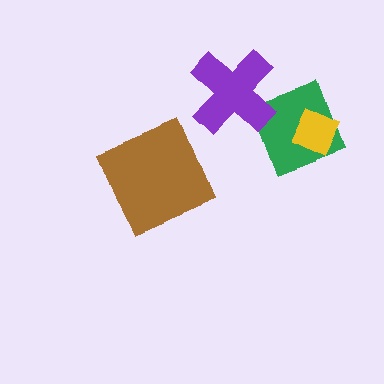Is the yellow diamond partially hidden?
No, no other shape covers it.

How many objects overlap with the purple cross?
0 objects overlap with the purple cross.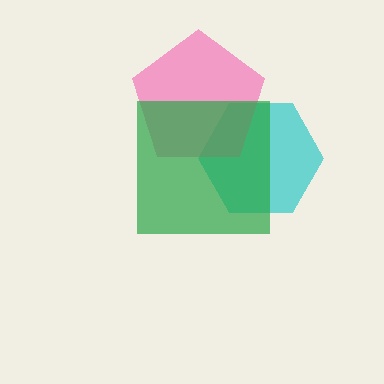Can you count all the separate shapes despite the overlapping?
Yes, there are 3 separate shapes.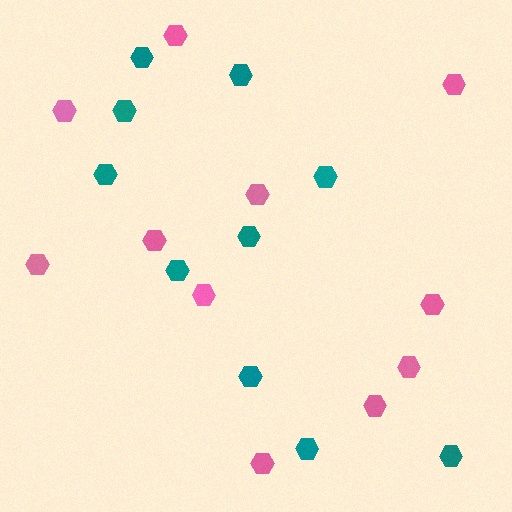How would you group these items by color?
There are 2 groups: one group of teal hexagons (10) and one group of pink hexagons (11).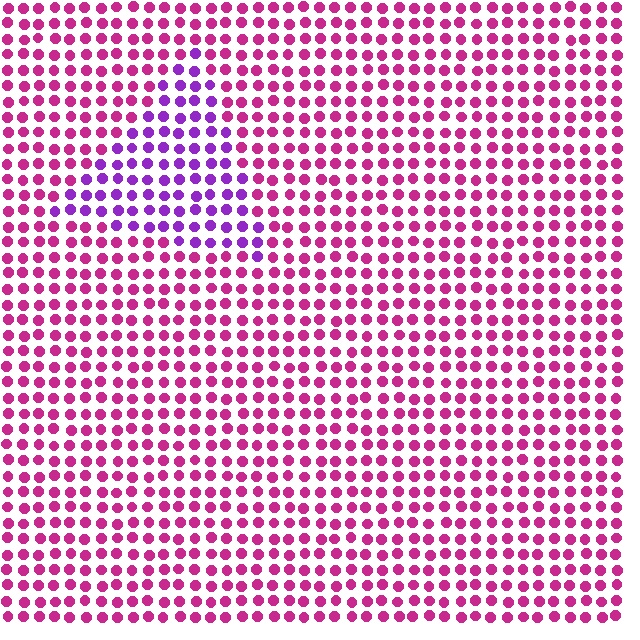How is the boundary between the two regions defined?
The boundary is defined purely by a slight shift in hue (about 41 degrees). Spacing, size, and orientation are identical on both sides.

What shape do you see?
I see a triangle.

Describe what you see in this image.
The image is filled with small magenta elements in a uniform arrangement. A triangle-shaped region is visible where the elements are tinted to a slightly different hue, forming a subtle color boundary.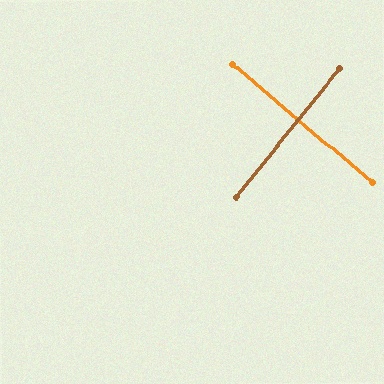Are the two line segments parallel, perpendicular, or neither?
Perpendicular — they meet at approximately 88°.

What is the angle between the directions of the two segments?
Approximately 88 degrees.